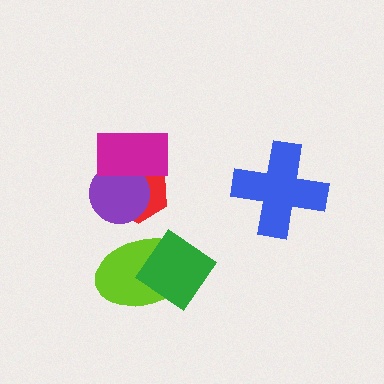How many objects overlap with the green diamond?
1 object overlaps with the green diamond.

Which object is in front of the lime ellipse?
The green diamond is in front of the lime ellipse.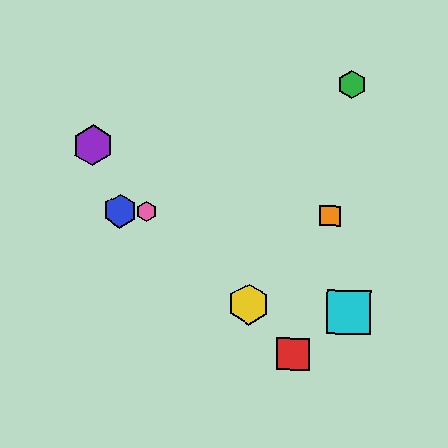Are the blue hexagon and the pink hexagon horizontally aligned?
Yes, both are at y≈211.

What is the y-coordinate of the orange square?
The orange square is at y≈216.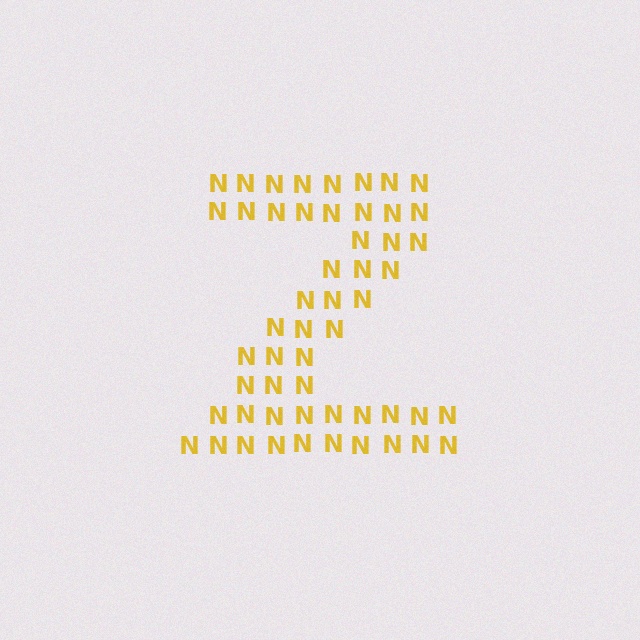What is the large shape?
The large shape is the letter Z.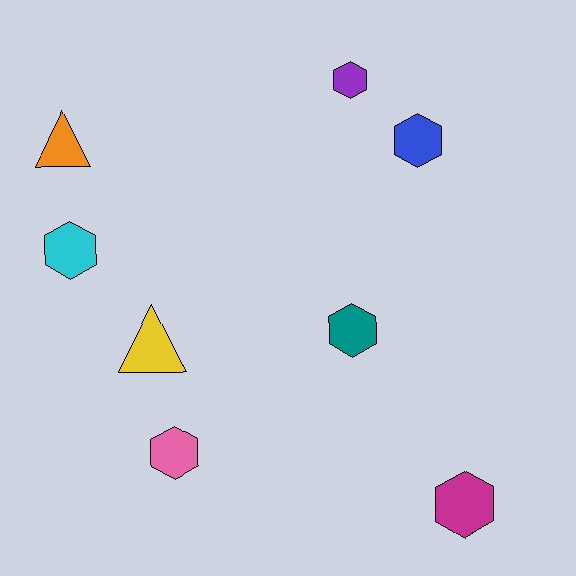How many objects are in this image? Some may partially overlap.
There are 8 objects.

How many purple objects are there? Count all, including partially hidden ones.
There is 1 purple object.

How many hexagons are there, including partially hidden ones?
There are 6 hexagons.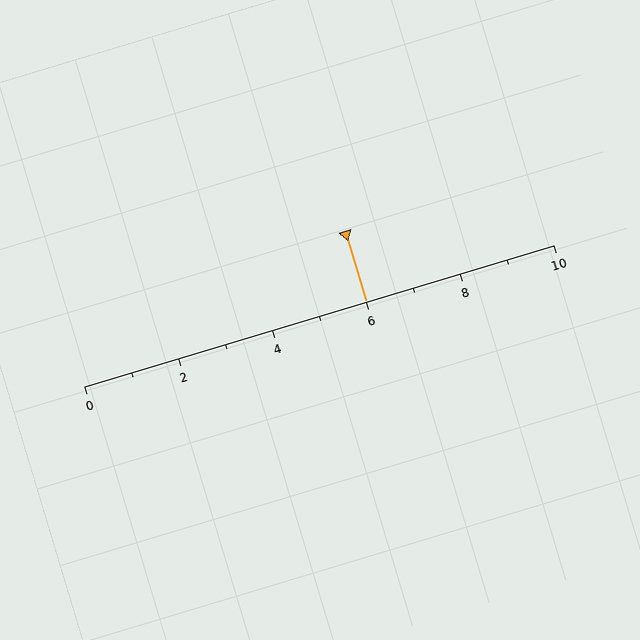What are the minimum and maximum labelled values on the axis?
The axis runs from 0 to 10.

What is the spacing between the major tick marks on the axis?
The major ticks are spaced 2 apart.